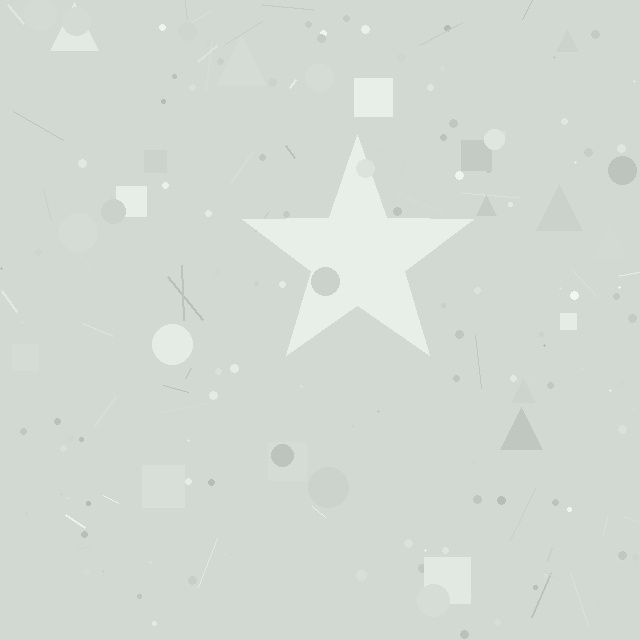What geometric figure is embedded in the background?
A star is embedded in the background.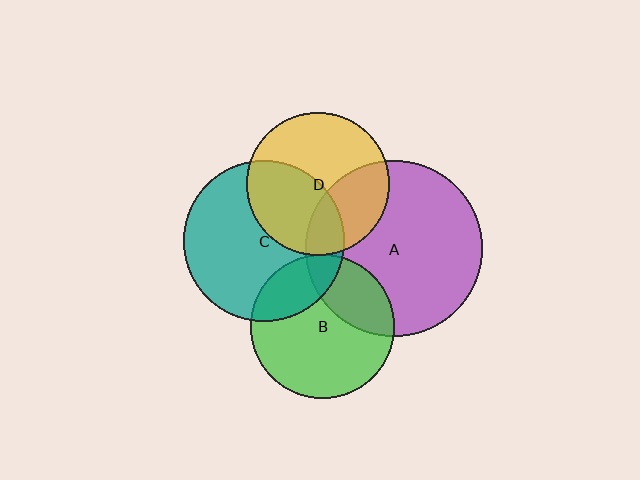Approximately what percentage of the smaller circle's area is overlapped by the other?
Approximately 5%.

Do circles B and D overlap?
Yes.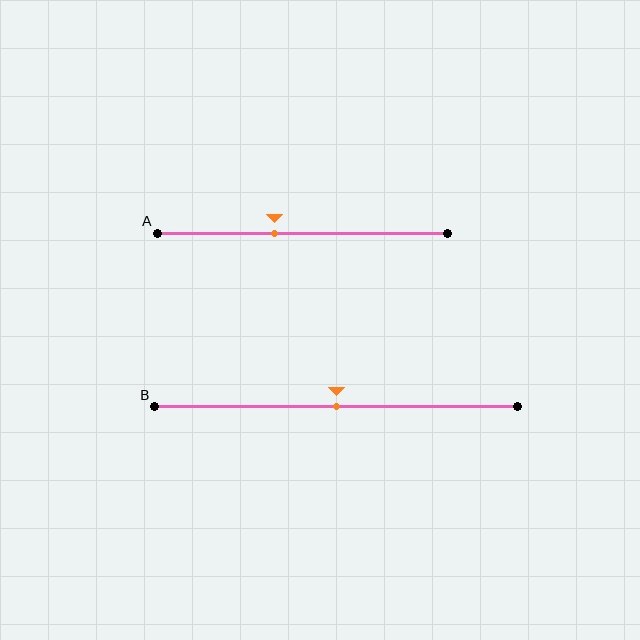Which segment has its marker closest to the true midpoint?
Segment B has its marker closest to the true midpoint.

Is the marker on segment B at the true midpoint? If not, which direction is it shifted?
Yes, the marker on segment B is at the true midpoint.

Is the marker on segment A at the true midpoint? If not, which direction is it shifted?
No, the marker on segment A is shifted to the left by about 10% of the segment length.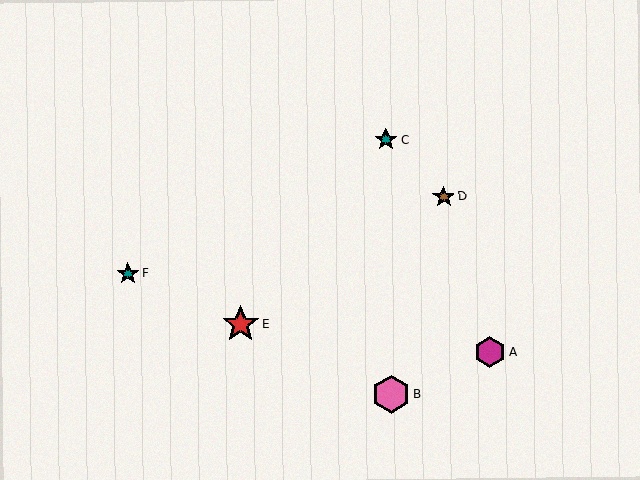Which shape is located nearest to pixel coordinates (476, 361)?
The magenta hexagon (labeled A) at (490, 352) is nearest to that location.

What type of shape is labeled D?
Shape D is a brown star.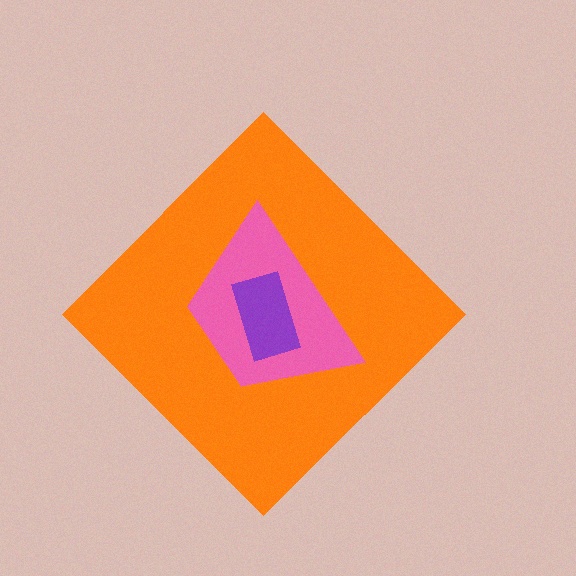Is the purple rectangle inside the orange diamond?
Yes.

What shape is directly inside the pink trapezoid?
The purple rectangle.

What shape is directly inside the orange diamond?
The pink trapezoid.